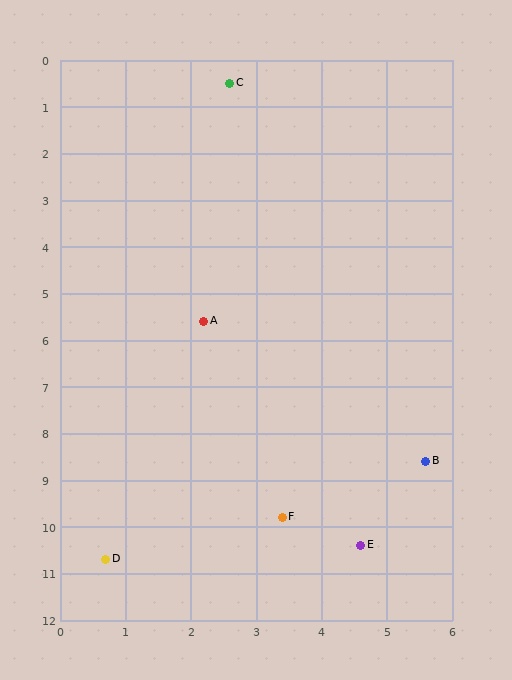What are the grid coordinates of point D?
Point D is at approximately (0.7, 10.7).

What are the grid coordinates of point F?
Point F is at approximately (3.4, 9.8).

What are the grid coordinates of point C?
Point C is at approximately (2.6, 0.5).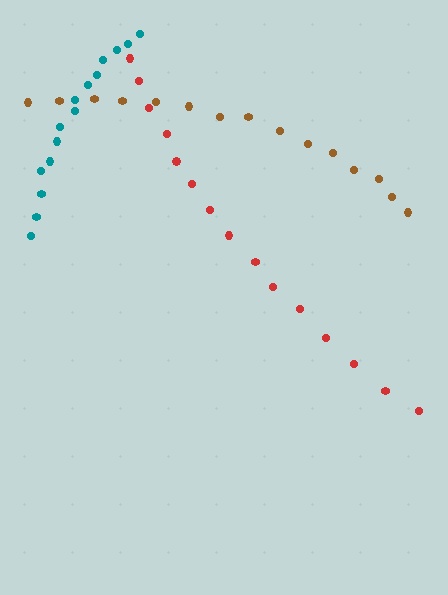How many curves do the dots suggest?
There are 3 distinct paths.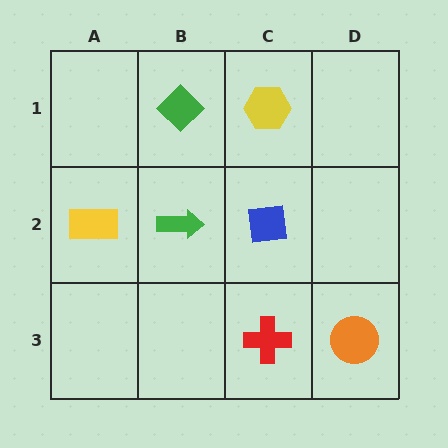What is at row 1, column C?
A yellow hexagon.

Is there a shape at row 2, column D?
No, that cell is empty.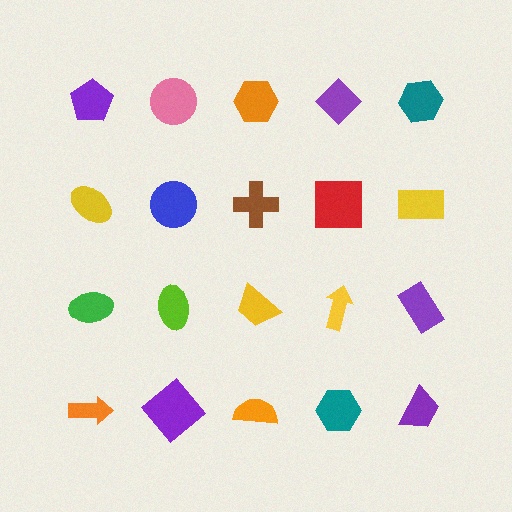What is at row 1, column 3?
An orange hexagon.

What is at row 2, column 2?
A blue circle.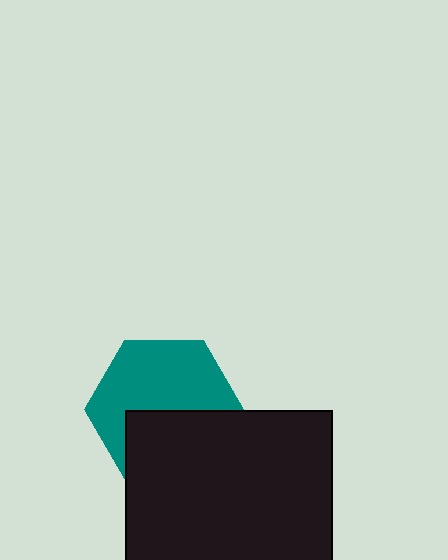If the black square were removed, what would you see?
You would see the complete teal hexagon.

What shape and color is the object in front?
The object in front is a black square.